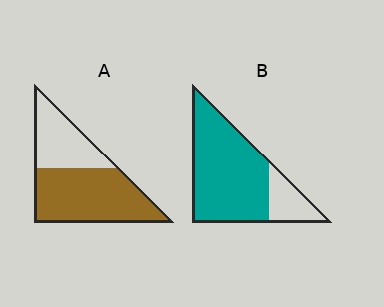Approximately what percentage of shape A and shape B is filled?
A is approximately 65% and B is approximately 80%.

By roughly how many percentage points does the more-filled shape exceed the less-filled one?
By roughly 15 percentage points (B over A).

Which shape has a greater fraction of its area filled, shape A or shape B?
Shape B.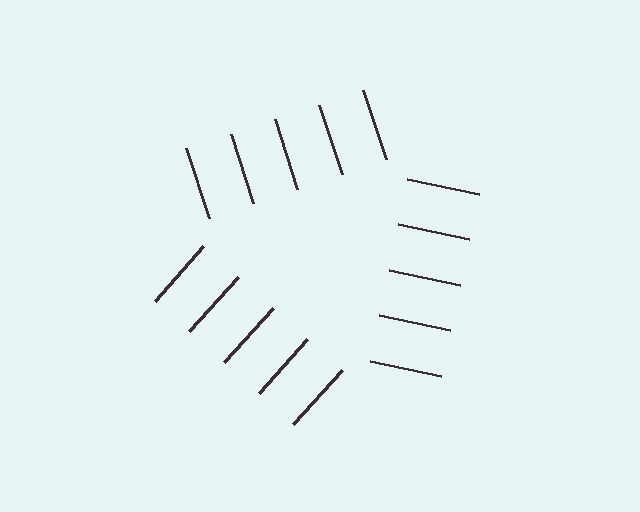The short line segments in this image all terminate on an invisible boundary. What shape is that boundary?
An illusory triangle — the line segments terminate on its edges but no continuous stroke is drawn.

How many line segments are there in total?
15 — 5 along each of the 3 edges.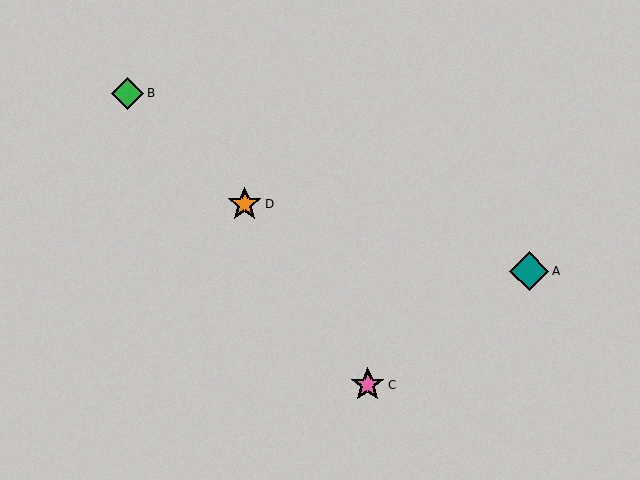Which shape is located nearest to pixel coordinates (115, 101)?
The green diamond (labeled B) at (128, 93) is nearest to that location.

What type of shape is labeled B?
Shape B is a green diamond.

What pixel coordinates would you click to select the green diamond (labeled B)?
Click at (128, 93) to select the green diamond B.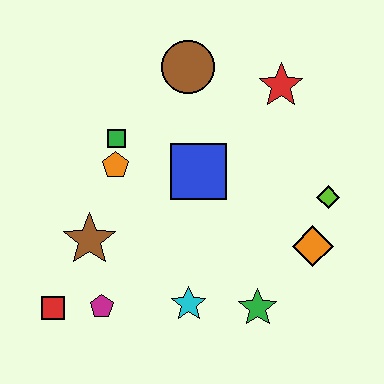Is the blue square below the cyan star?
No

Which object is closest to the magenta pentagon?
The red square is closest to the magenta pentagon.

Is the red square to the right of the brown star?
No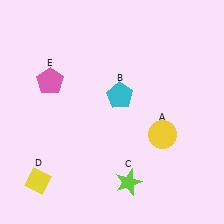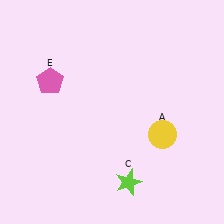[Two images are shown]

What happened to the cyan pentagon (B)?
The cyan pentagon (B) was removed in Image 2. It was in the top-right area of Image 1.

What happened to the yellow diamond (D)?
The yellow diamond (D) was removed in Image 2. It was in the bottom-left area of Image 1.